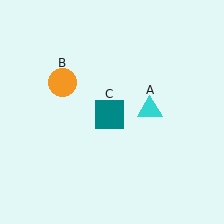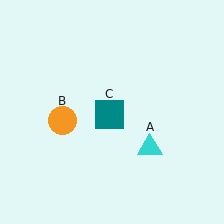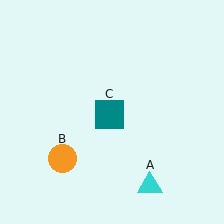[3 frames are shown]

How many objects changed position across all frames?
2 objects changed position: cyan triangle (object A), orange circle (object B).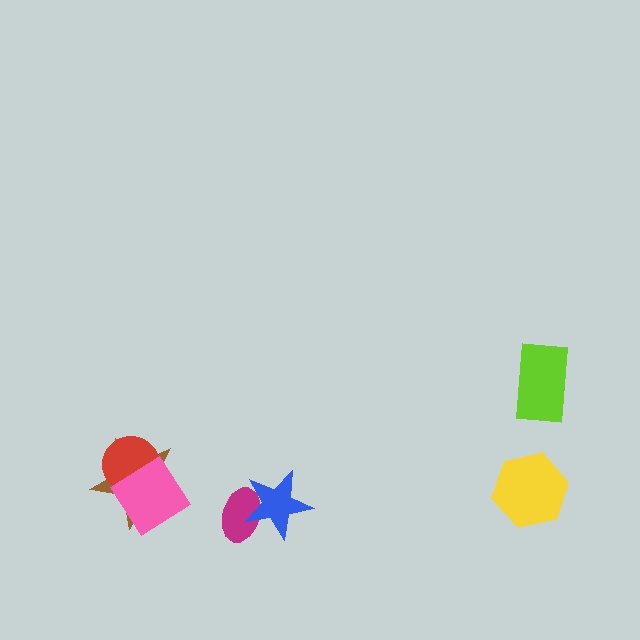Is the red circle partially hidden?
Yes, it is partially covered by another shape.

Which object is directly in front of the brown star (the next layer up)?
The red circle is directly in front of the brown star.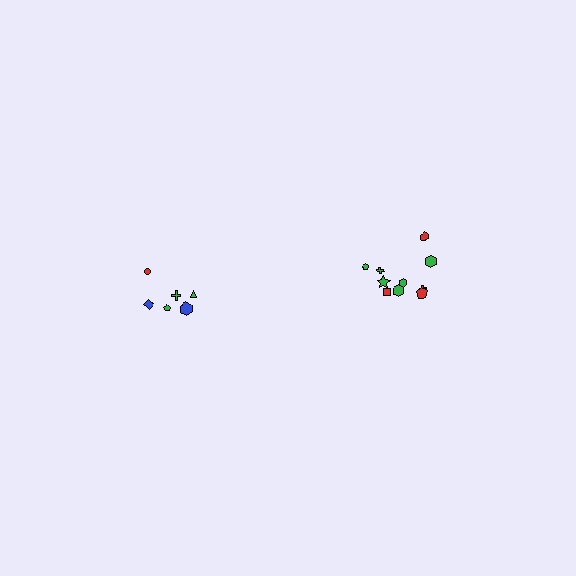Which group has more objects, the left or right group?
The right group.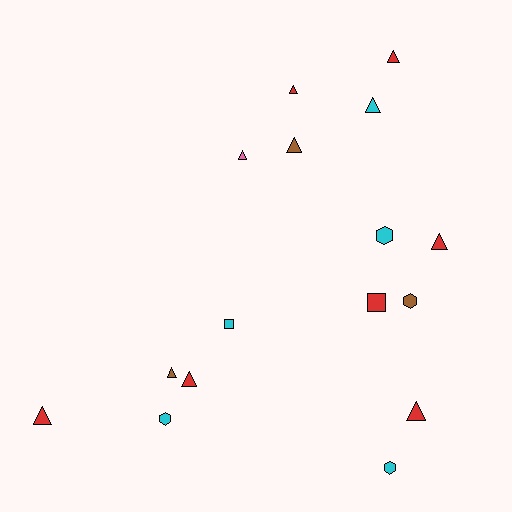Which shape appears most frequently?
Triangle, with 10 objects.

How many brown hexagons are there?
There is 1 brown hexagon.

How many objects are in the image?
There are 16 objects.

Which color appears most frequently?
Red, with 7 objects.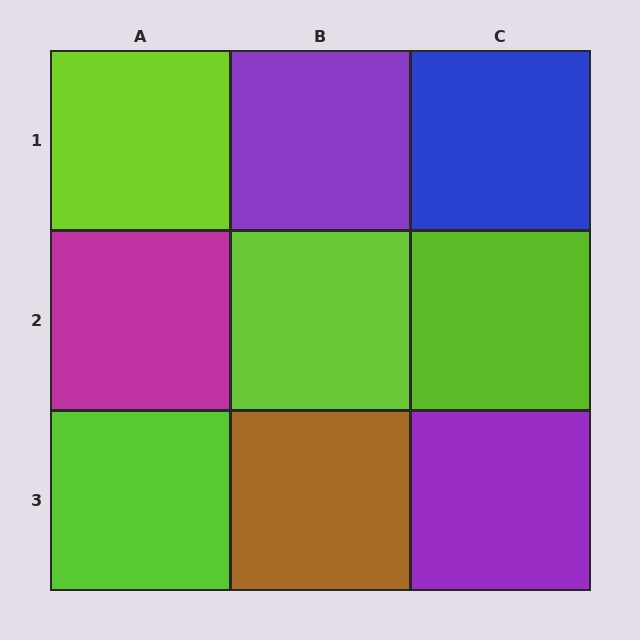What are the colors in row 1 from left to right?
Lime, purple, blue.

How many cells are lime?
4 cells are lime.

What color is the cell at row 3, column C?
Purple.